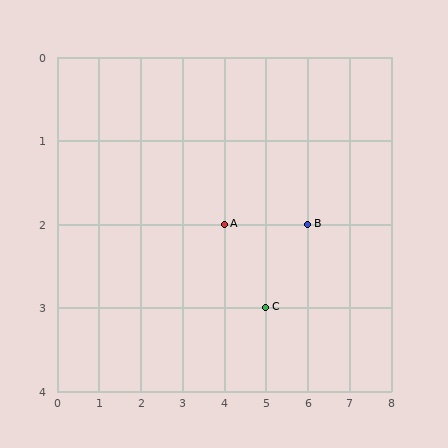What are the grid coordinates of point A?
Point A is at grid coordinates (4, 2).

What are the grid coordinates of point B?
Point B is at grid coordinates (6, 2).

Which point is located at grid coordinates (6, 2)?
Point B is at (6, 2).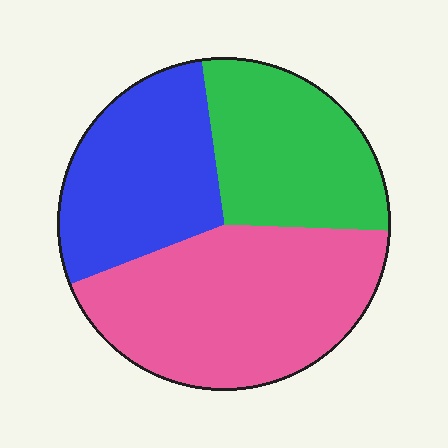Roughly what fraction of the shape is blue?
Blue takes up about one quarter (1/4) of the shape.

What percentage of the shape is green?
Green covers about 30% of the shape.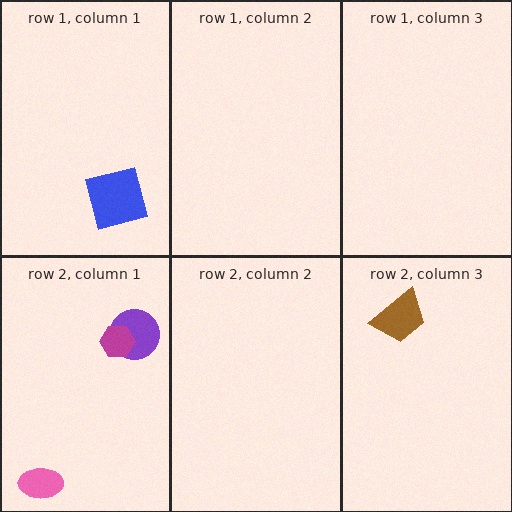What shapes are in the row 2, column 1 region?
The purple circle, the magenta hexagon, the pink ellipse.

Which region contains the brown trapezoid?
The row 2, column 3 region.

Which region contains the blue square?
The row 1, column 1 region.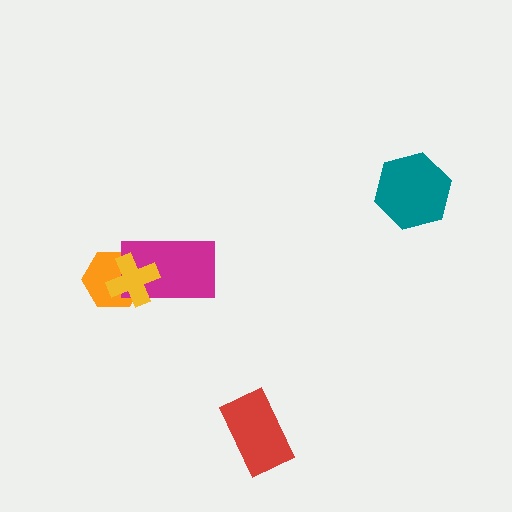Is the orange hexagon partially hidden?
Yes, it is partially covered by another shape.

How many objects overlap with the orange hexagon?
2 objects overlap with the orange hexagon.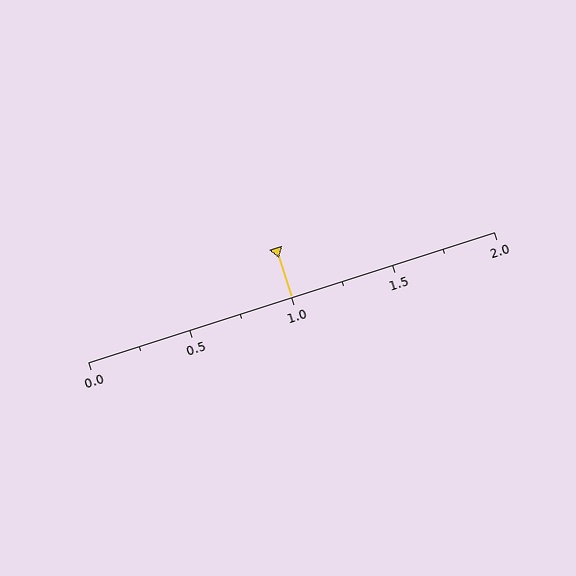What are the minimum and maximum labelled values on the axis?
The axis runs from 0.0 to 2.0.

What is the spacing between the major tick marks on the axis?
The major ticks are spaced 0.5 apart.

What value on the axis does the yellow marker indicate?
The marker indicates approximately 1.